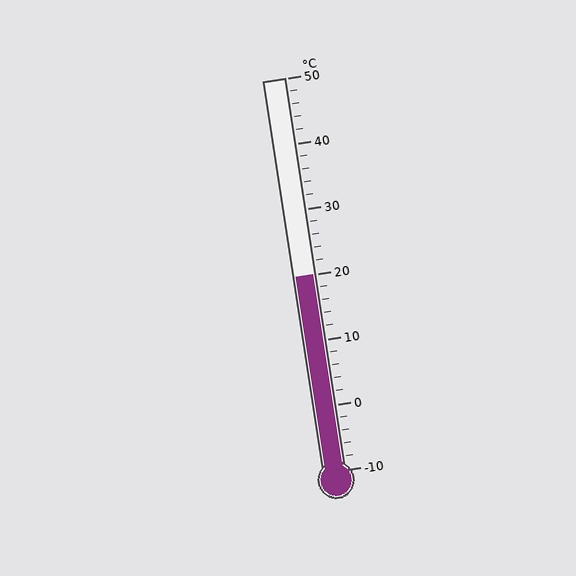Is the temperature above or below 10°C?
The temperature is above 10°C.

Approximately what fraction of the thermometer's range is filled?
The thermometer is filled to approximately 50% of its range.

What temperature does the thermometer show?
The thermometer shows approximately 20°C.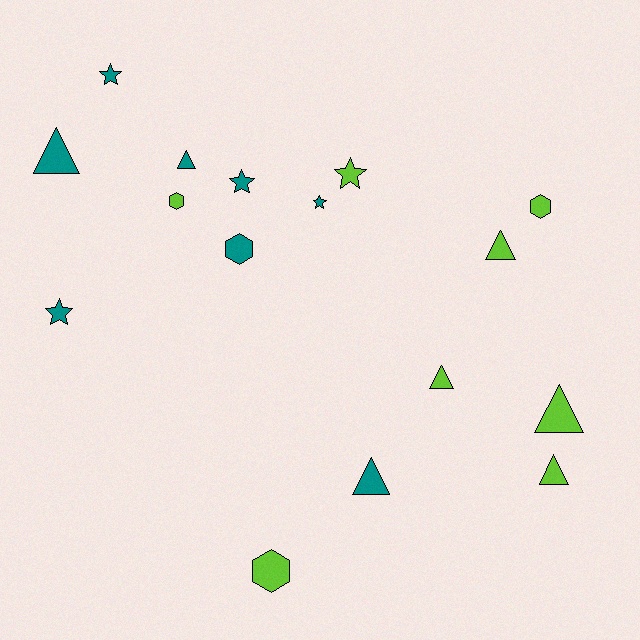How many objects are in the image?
There are 16 objects.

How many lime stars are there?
There is 1 lime star.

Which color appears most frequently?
Lime, with 8 objects.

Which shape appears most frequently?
Triangle, with 7 objects.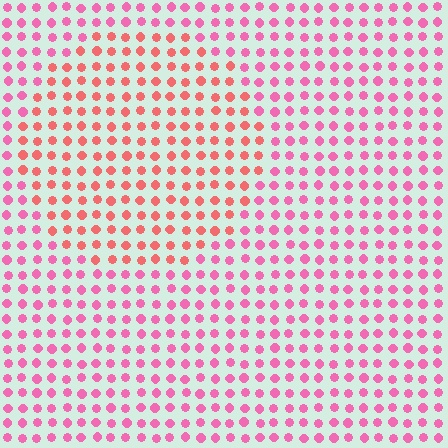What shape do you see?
I see a circle.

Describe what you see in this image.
The image is filled with small pink elements in a uniform arrangement. A circle-shaped region is visible where the elements are tinted to a slightly different hue, forming a subtle color boundary.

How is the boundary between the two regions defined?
The boundary is defined purely by a slight shift in hue (about 31 degrees). Spacing, size, and orientation are identical on both sides.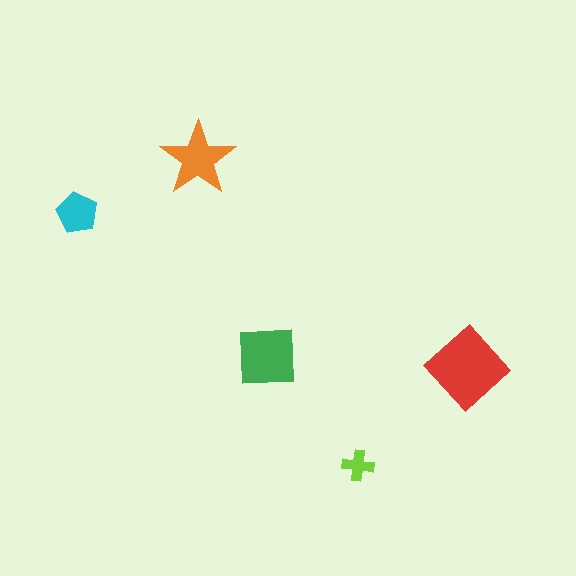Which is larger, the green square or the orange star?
The green square.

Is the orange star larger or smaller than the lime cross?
Larger.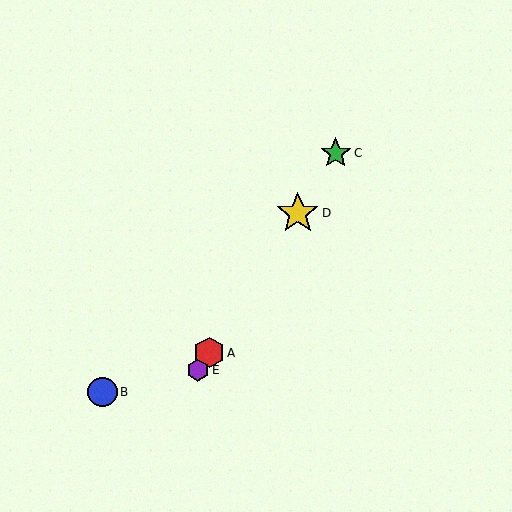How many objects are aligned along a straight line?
4 objects (A, C, D, E) are aligned along a straight line.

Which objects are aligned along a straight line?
Objects A, C, D, E are aligned along a straight line.